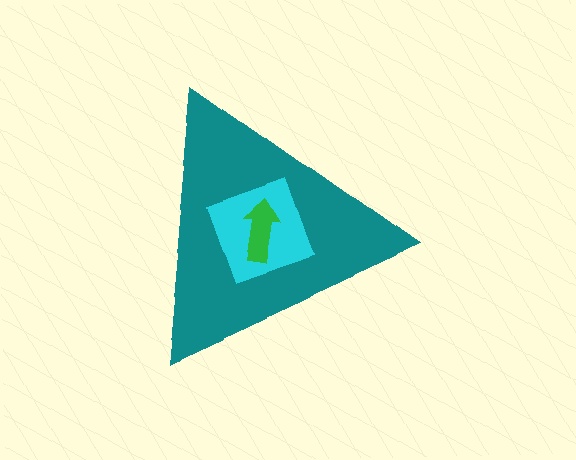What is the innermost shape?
The green arrow.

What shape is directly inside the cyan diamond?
The green arrow.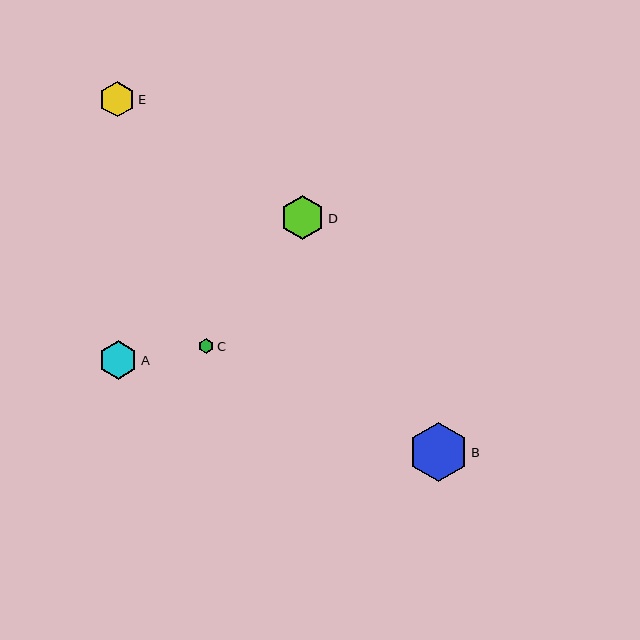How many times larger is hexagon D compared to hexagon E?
Hexagon D is approximately 1.2 times the size of hexagon E.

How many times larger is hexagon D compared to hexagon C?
Hexagon D is approximately 2.8 times the size of hexagon C.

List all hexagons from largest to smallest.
From largest to smallest: B, D, A, E, C.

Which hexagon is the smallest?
Hexagon C is the smallest with a size of approximately 16 pixels.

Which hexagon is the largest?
Hexagon B is the largest with a size of approximately 60 pixels.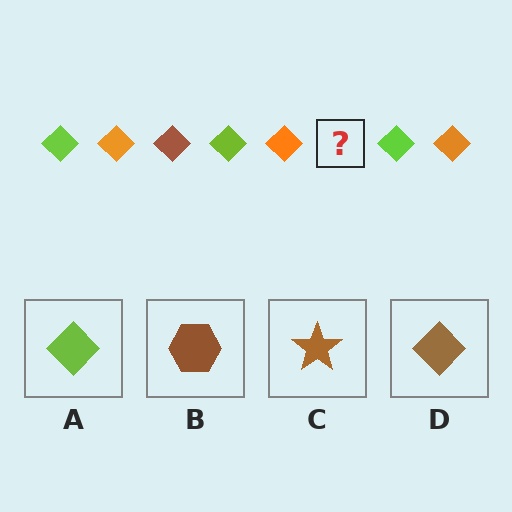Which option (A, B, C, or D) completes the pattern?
D.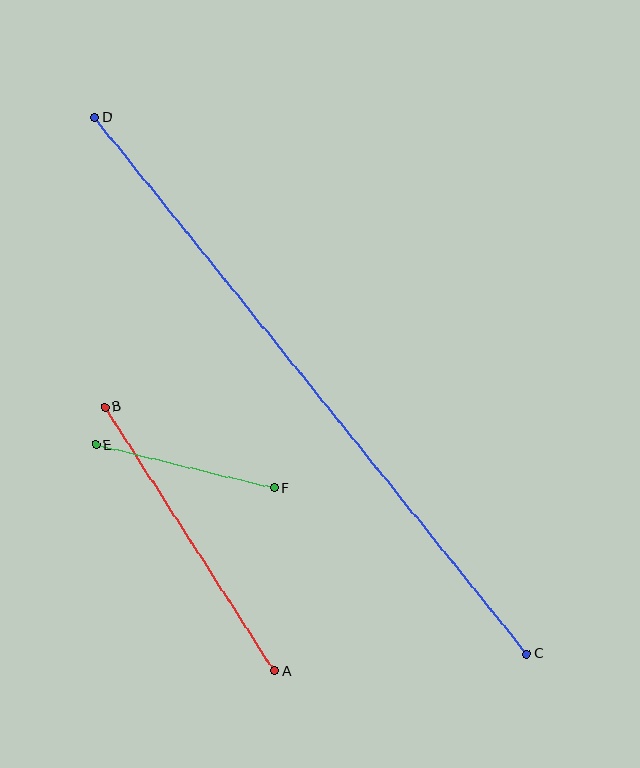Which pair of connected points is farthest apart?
Points C and D are farthest apart.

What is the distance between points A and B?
The distance is approximately 314 pixels.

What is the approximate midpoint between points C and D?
The midpoint is at approximately (311, 385) pixels.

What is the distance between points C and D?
The distance is approximately 689 pixels.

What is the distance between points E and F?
The distance is approximately 184 pixels.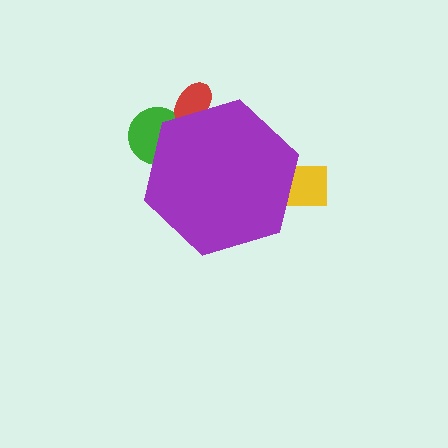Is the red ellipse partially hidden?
Yes, the red ellipse is partially hidden behind the purple hexagon.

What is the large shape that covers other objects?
A purple hexagon.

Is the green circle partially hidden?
Yes, the green circle is partially hidden behind the purple hexagon.